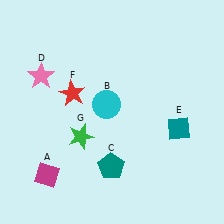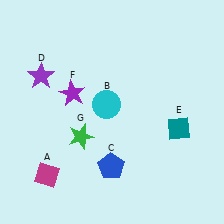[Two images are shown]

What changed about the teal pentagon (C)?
In Image 1, C is teal. In Image 2, it changed to blue.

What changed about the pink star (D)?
In Image 1, D is pink. In Image 2, it changed to purple.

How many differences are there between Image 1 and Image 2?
There are 3 differences between the two images.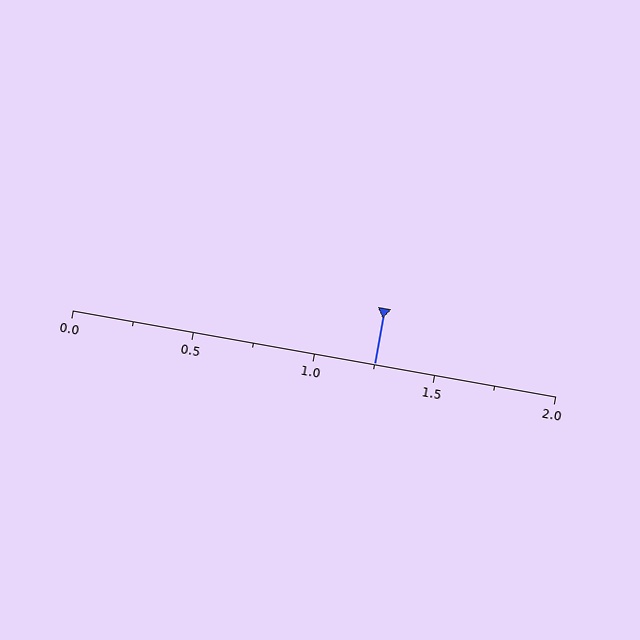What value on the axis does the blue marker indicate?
The marker indicates approximately 1.25.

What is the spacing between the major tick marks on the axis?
The major ticks are spaced 0.5 apart.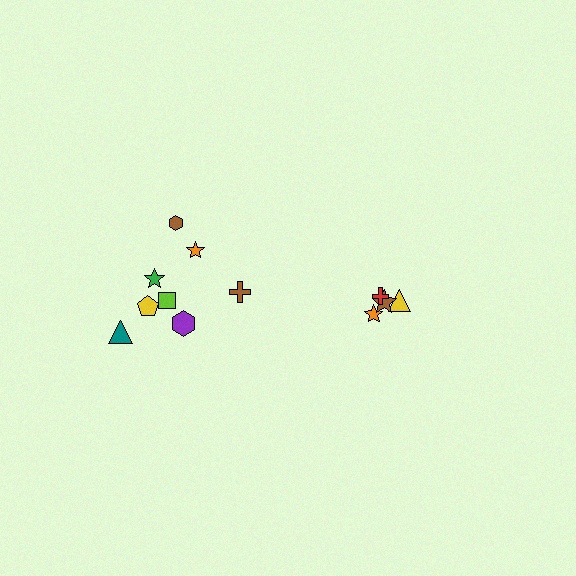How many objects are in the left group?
There are 8 objects.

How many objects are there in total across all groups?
There are 12 objects.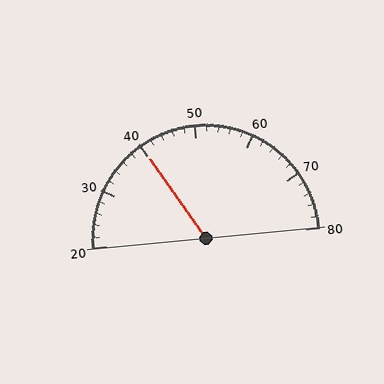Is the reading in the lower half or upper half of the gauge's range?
The reading is in the lower half of the range (20 to 80).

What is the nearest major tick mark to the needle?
The nearest major tick mark is 40.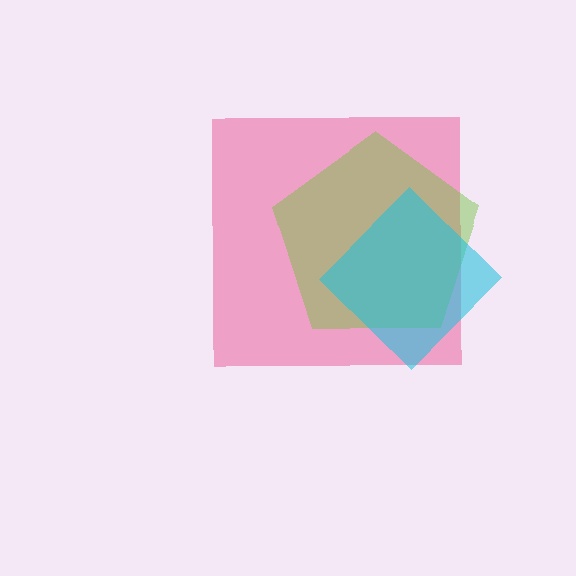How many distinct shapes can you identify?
There are 3 distinct shapes: a pink square, a lime pentagon, a cyan diamond.